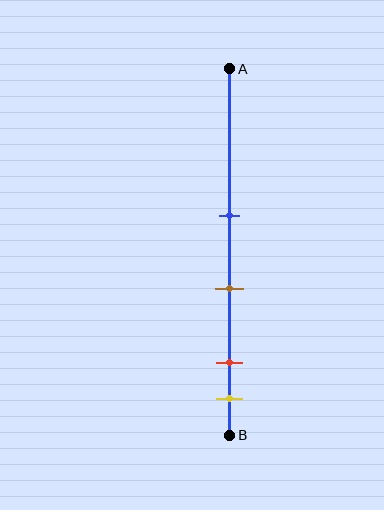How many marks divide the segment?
There are 4 marks dividing the segment.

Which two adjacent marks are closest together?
The red and yellow marks are the closest adjacent pair.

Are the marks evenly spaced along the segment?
No, the marks are not evenly spaced.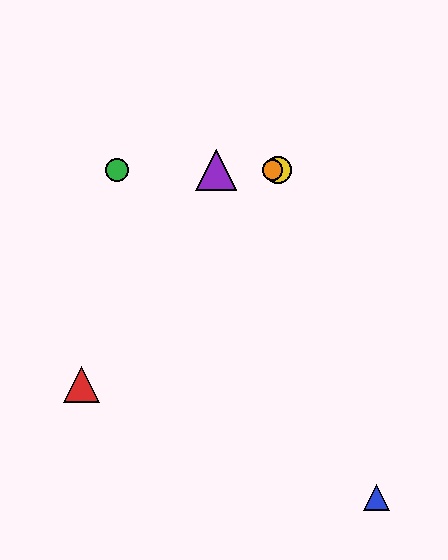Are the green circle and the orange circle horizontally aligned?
Yes, both are at y≈170.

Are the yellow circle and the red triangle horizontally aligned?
No, the yellow circle is at y≈170 and the red triangle is at y≈385.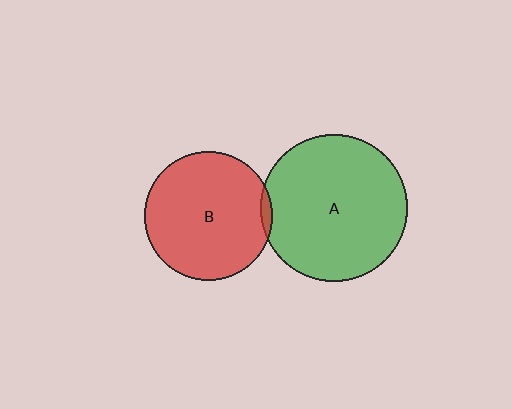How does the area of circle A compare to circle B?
Approximately 1.3 times.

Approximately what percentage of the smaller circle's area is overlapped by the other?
Approximately 5%.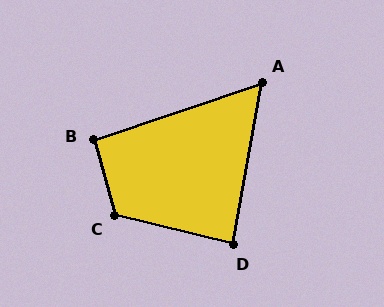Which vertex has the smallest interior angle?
A, at approximately 61 degrees.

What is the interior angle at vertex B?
Approximately 93 degrees (approximately right).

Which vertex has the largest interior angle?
C, at approximately 119 degrees.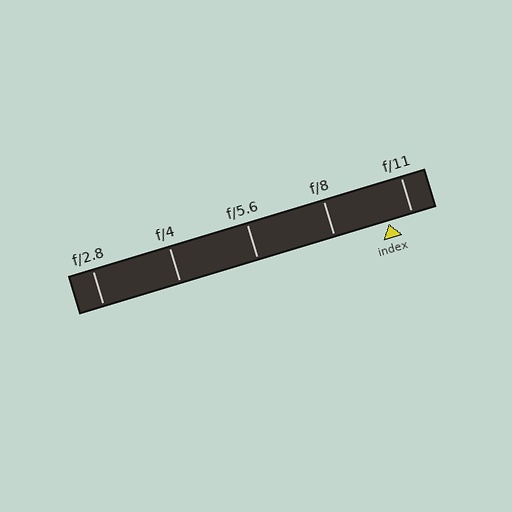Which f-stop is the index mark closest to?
The index mark is closest to f/11.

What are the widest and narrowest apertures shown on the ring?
The widest aperture shown is f/2.8 and the narrowest is f/11.